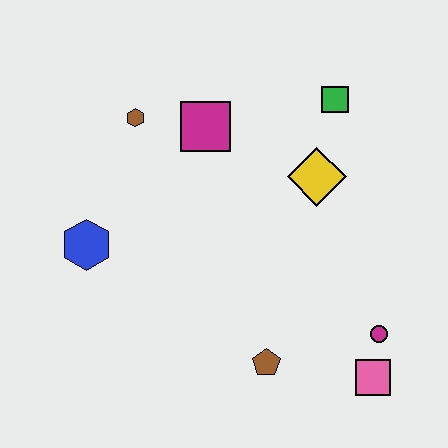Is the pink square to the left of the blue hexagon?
No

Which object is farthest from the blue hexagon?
The pink square is farthest from the blue hexagon.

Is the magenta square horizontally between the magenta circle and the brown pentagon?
No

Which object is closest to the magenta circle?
The pink square is closest to the magenta circle.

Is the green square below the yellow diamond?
No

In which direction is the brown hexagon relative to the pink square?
The brown hexagon is above the pink square.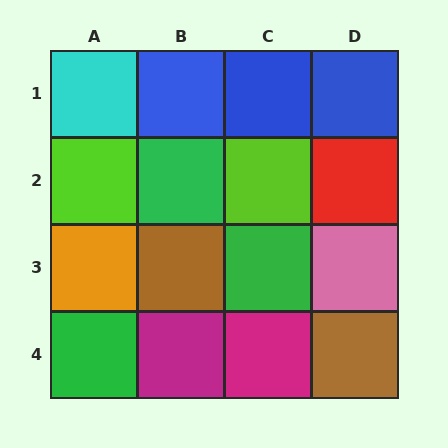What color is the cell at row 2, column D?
Red.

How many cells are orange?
1 cell is orange.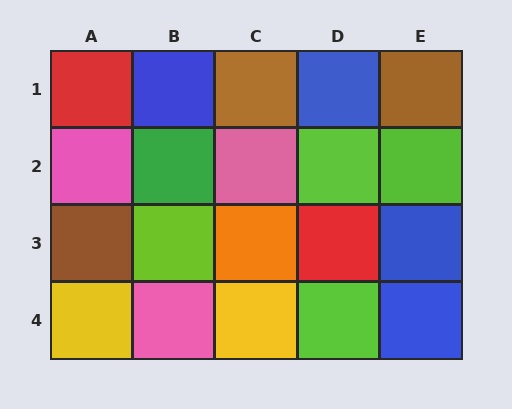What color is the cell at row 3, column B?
Lime.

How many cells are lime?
4 cells are lime.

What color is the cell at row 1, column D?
Blue.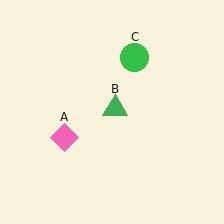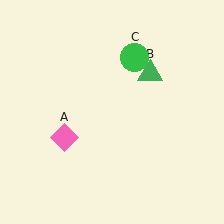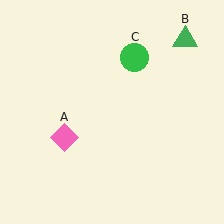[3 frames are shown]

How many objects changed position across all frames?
1 object changed position: green triangle (object B).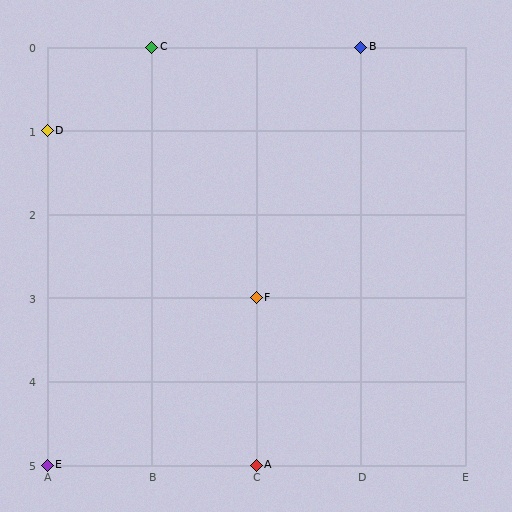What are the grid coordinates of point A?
Point A is at grid coordinates (C, 5).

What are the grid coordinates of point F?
Point F is at grid coordinates (C, 3).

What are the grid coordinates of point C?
Point C is at grid coordinates (B, 0).